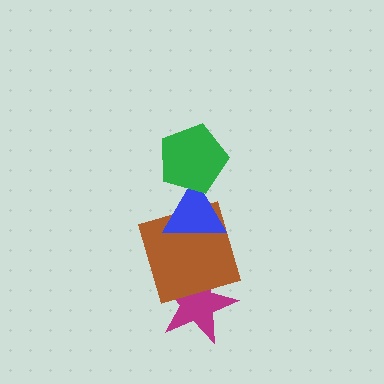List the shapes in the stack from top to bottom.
From top to bottom: the green pentagon, the blue triangle, the brown square, the magenta star.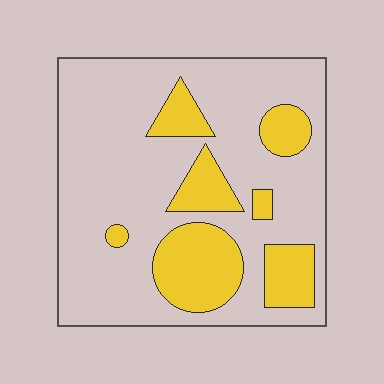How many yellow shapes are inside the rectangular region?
7.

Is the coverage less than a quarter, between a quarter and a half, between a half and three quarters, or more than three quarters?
Less than a quarter.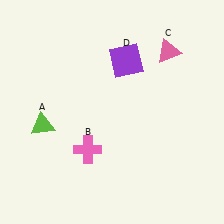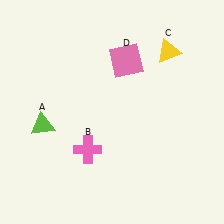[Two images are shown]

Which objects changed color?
C changed from pink to yellow. D changed from purple to pink.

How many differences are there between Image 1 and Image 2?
There are 2 differences between the two images.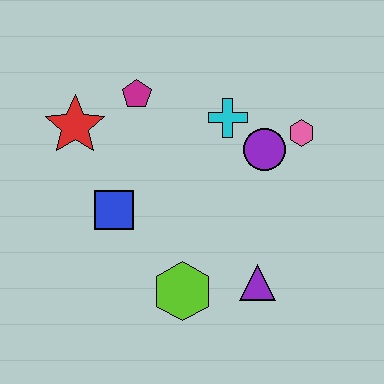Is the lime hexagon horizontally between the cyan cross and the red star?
Yes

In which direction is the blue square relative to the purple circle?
The blue square is to the left of the purple circle.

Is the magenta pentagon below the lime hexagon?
No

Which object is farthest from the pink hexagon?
The red star is farthest from the pink hexagon.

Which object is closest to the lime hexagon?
The purple triangle is closest to the lime hexagon.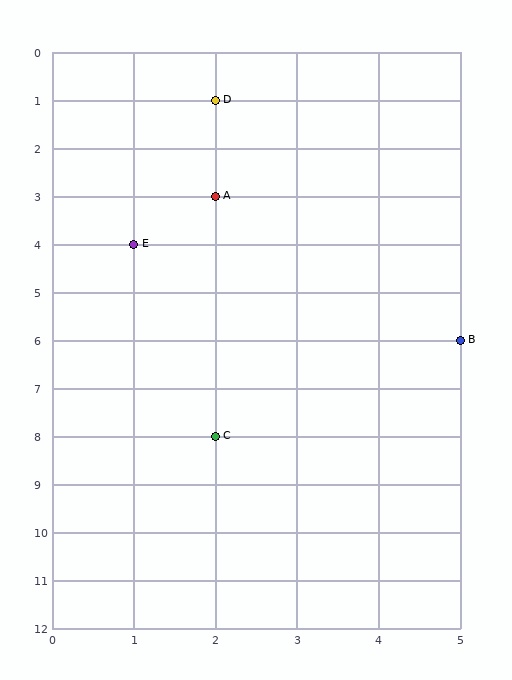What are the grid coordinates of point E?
Point E is at grid coordinates (1, 4).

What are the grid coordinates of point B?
Point B is at grid coordinates (5, 6).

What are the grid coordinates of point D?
Point D is at grid coordinates (2, 1).